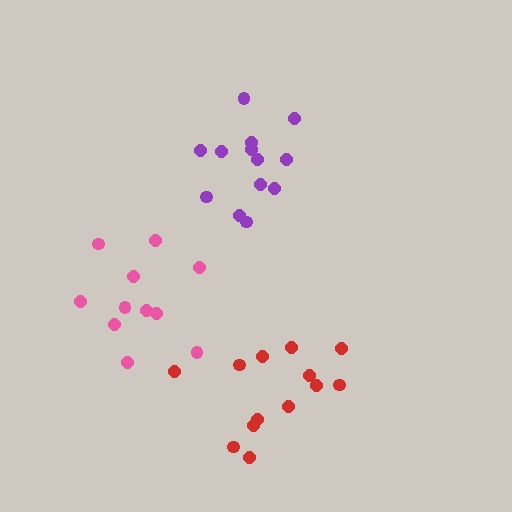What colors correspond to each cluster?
The clusters are colored: pink, red, purple.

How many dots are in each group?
Group 1: 11 dots, Group 2: 13 dots, Group 3: 13 dots (37 total).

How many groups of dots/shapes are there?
There are 3 groups.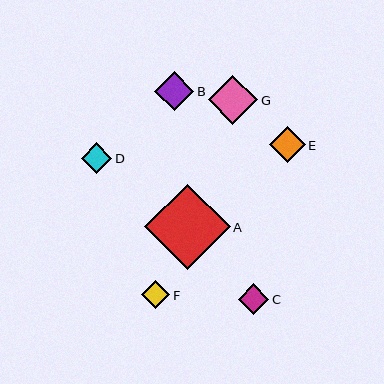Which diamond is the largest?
Diamond A is the largest with a size of approximately 85 pixels.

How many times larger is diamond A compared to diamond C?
Diamond A is approximately 2.8 times the size of diamond C.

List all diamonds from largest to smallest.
From largest to smallest: A, G, B, E, D, C, F.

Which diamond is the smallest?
Diamond F is the smallest with a size of approximately 28 pixels.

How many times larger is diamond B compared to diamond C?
Diamond B is approximately 1.3 times the size of diamond C.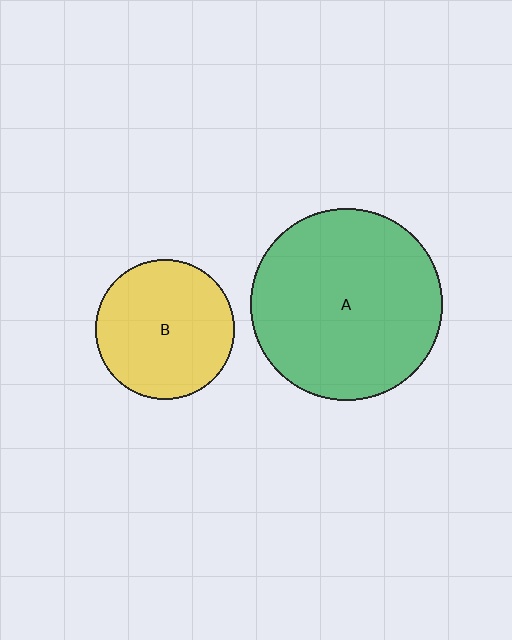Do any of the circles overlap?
No, none of the circles overlap.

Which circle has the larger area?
Circle A (green).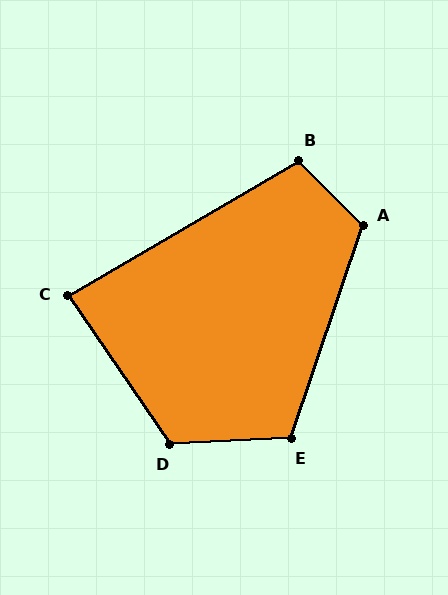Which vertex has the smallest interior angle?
C, at approximately 86 degrees.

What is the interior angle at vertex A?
Approximately 117 degrees (obtuse).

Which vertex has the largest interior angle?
D, at approximately 122 degrees.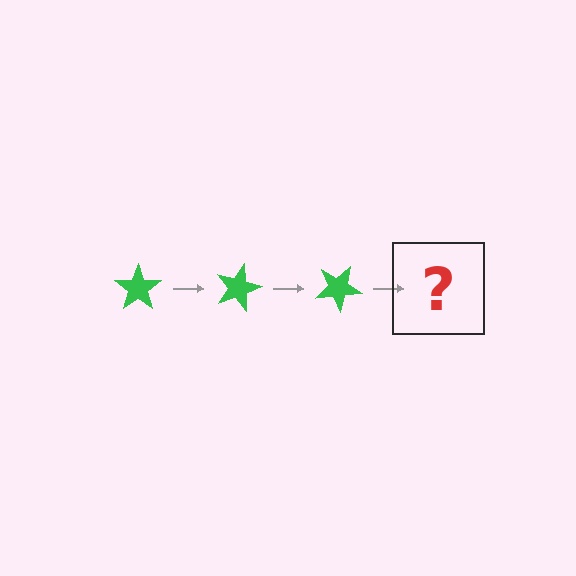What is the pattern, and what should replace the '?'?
The pattern is that the star rotates 15 degrees each step. The '?' should be a green star rotated 45 degrees.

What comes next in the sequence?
The next element should be a green star rotated 45 degrees.